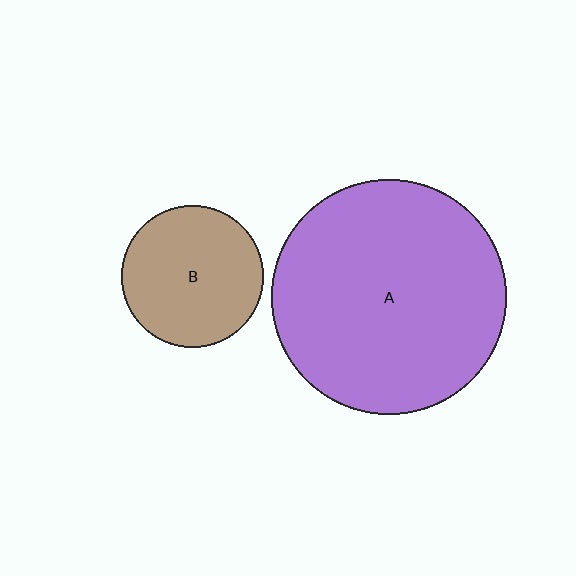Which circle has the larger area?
Circle A (purple).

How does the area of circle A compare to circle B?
Approximately 2.7 times.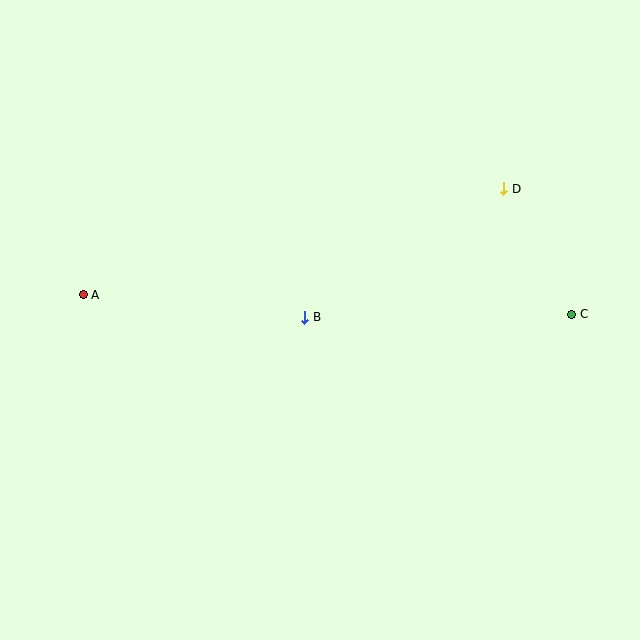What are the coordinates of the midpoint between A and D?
The midpoint between A and D is at (293, 242).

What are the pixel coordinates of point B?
Point B is at (305, 317).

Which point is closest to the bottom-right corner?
Point C is closest to the bottom-right corner.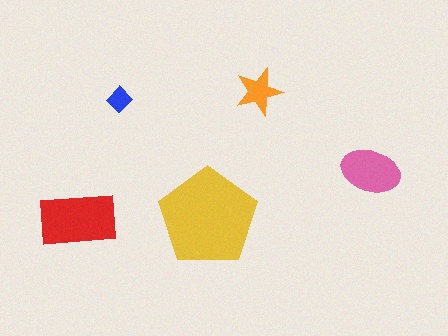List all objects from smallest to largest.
The blue diamond, the orange star, the pink ellipse, the red rectangle, the yellow pentagon.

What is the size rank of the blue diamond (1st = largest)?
5th.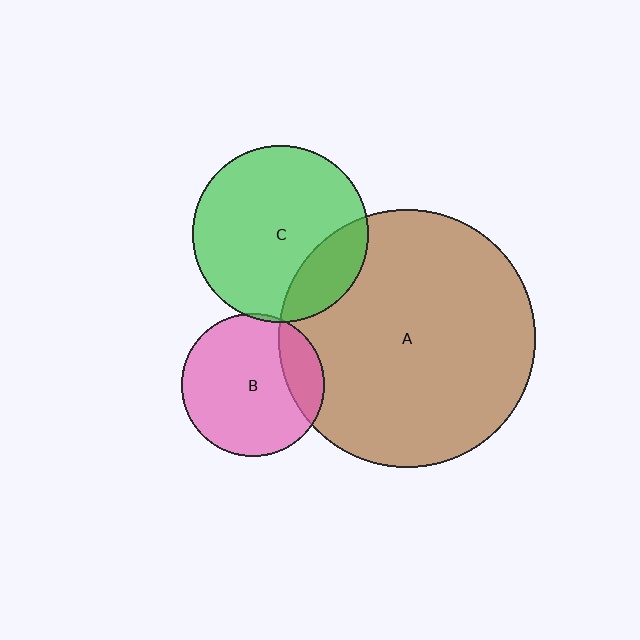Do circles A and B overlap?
Yes.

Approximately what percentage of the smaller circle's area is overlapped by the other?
Approximately 20%.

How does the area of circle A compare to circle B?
Approximately 3.2 times.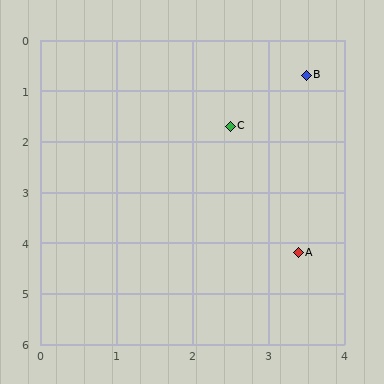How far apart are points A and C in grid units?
Points A and C are about 2.7 grid units apart.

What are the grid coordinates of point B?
Point B is at approximately (3.5, 0.7).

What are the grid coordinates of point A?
Point A is at approximately (3.4, 4.2).